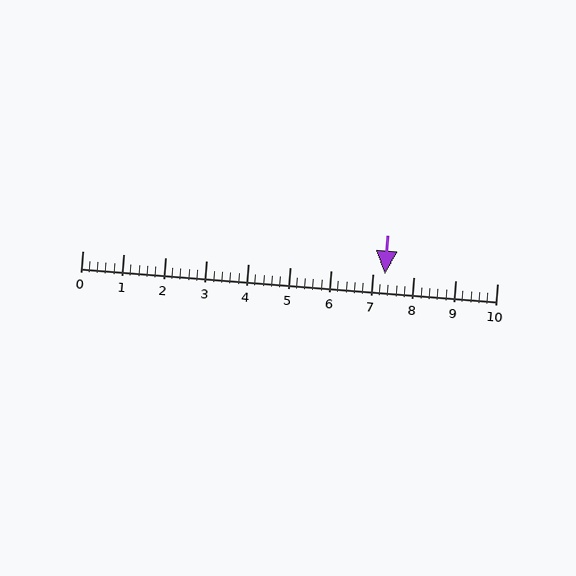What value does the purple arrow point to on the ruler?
The purple arrow points to approximately 7.3.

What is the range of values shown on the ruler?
The ruler shows values from 0 to 10.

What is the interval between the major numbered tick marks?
The major tick marks are spaced 1 units apart.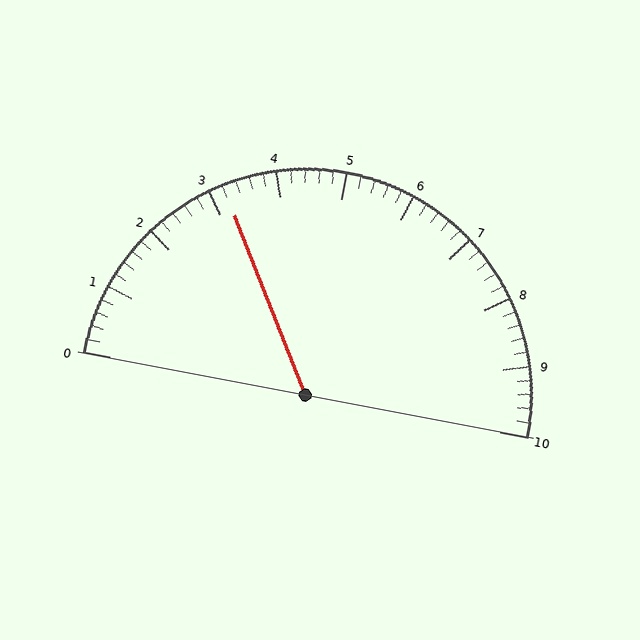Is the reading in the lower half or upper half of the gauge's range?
The reading is in the lower half of the range (0 to 10).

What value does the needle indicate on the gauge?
The needle indicates approximately 3.2.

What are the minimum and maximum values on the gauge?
The gauge ranges from 0 to 10.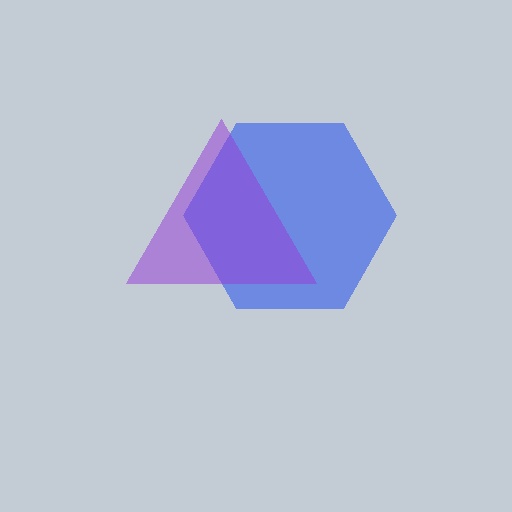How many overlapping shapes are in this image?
There are 2 overlapping shapes in the image.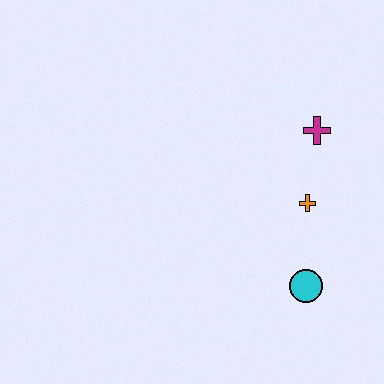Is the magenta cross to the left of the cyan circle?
No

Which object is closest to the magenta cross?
The orange cross is closest to the magenta cross.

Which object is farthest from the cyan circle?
The magenta cross is farthest from the cyan circle.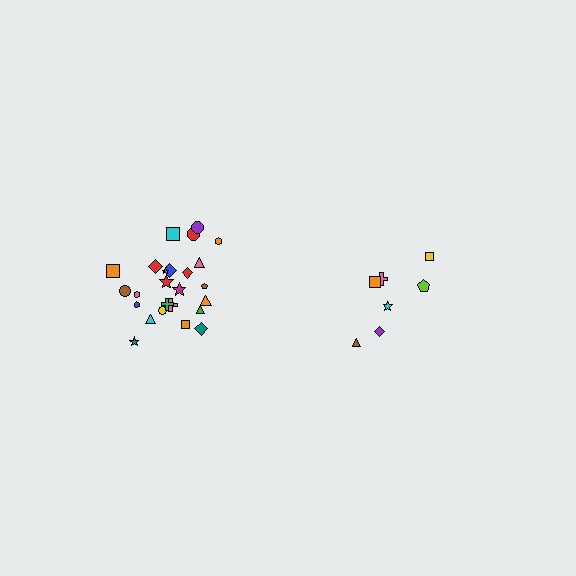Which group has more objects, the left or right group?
The left group.